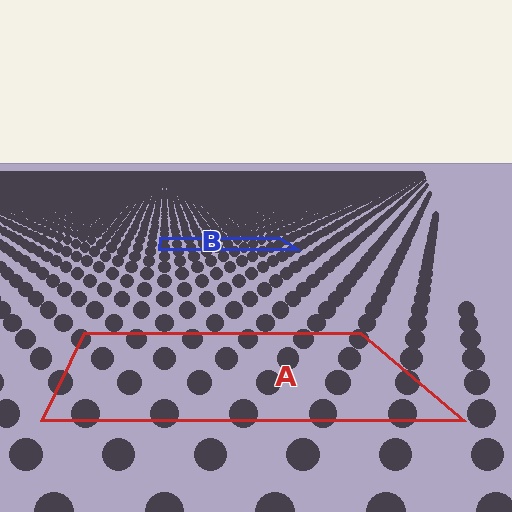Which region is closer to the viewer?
Region A is closer. The texture elements there are larger and more spread out.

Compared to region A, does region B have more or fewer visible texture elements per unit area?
Region B has more texture elements per unit area — they are packed more densely because it is farther away.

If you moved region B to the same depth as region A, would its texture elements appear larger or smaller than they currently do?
They would appear larger. At a closer depth, the same texture elements are projected at a bigger on-screen size.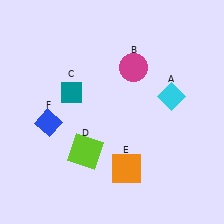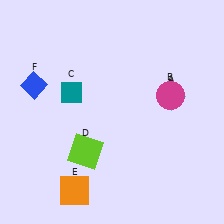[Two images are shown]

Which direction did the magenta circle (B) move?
The magenta circle (B) moved right.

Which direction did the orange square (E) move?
The orange square (E) moved left.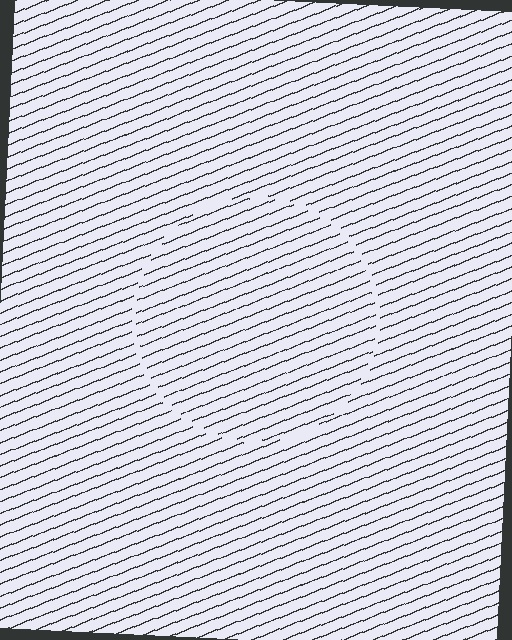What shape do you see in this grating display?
An illusory circle. The interior of the shape contains the same grating, shifted by half a period — the contour is defined by the phase discontinuity where line-ends from the inner and outer gratings abut.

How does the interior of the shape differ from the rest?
The interior of the shape contains the same grating, shifted by half a period — the contour is defined by the phase discontinuity where line-ends from the inner and outer gratings abut.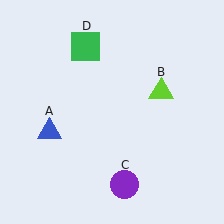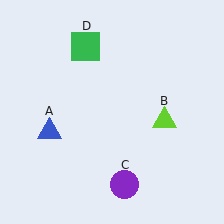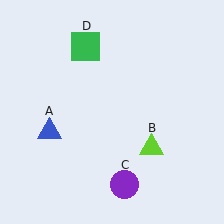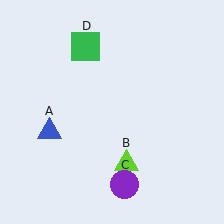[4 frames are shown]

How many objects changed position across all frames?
1 object changed position: lime triangle (object B).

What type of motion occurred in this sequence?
The lime triangle (object B) rotated clockwise around the center of the scene.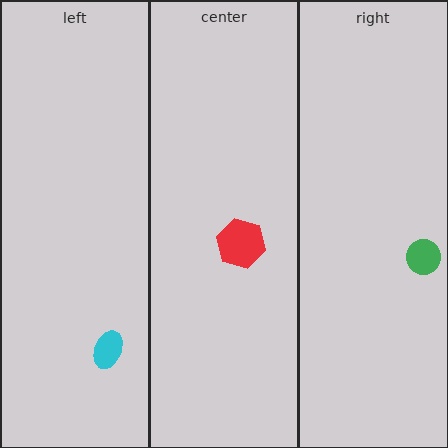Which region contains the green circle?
The right region.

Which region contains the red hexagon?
The center region.